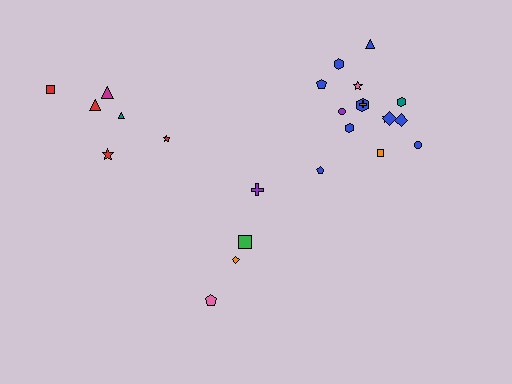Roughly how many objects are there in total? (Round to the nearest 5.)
Roughly 25 objects in total.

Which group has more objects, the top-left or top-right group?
The top-right group.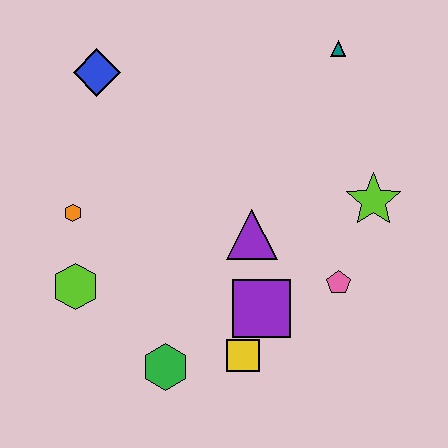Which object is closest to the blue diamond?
The orange hexagon is closest to the blue diamond.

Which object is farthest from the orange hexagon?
The teal triangle is farthest from the orange hexagon.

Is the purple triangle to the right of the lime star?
No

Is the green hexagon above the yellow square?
No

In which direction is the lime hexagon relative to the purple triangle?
The lime hexagon is to the left of the purple triangle.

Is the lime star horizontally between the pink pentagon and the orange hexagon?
No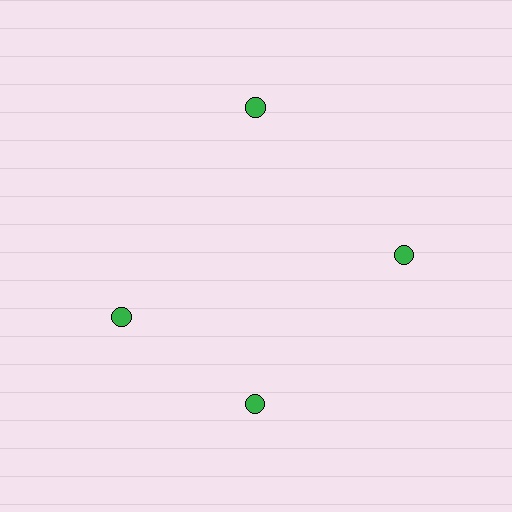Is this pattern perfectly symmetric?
No. The 4 green circles are arranged in a ring, but one element near the 9 o'clock position is rotated out of alignment along the ring, breaking the 4-fold rotational symmetry.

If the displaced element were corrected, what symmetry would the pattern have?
It would have 4-fold rotational symmetry — the pattern would map onto itself every 90 degrees.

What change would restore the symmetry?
The symmetry would be restored by rotating it back into even spacing with its neighbors so that all 4 circles sit at equal angles and equal distance from the center.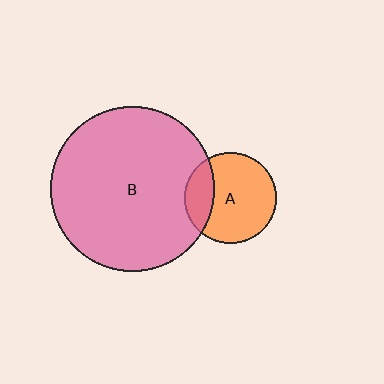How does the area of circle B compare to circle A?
Approximately 3.2 times.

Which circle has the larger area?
Circle B (pink).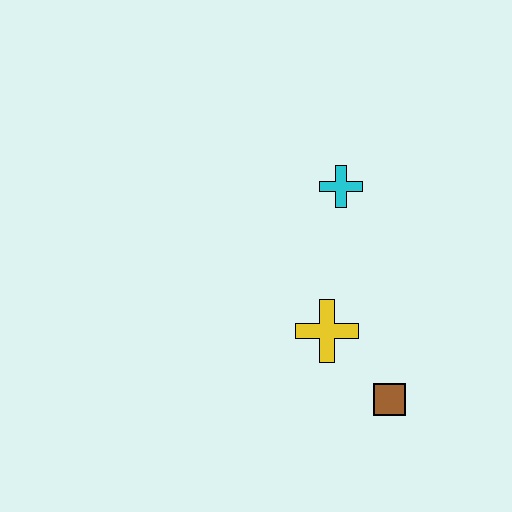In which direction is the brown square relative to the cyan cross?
The brown square is below the cyan cross.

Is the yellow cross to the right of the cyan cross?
No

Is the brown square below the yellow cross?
Yes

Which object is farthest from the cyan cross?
The brown square is farthest from the cyan cross.